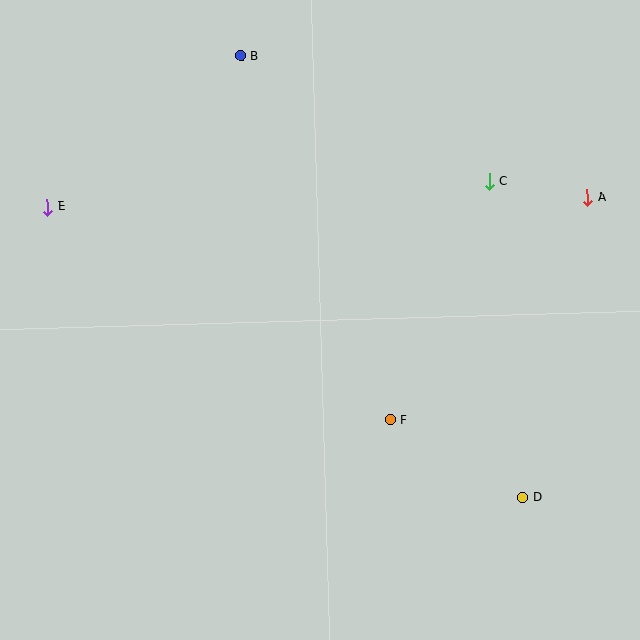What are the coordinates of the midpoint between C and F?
The midpoint between C and F is at (440, 301).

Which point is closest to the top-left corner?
Point E is closest to the top-left corner.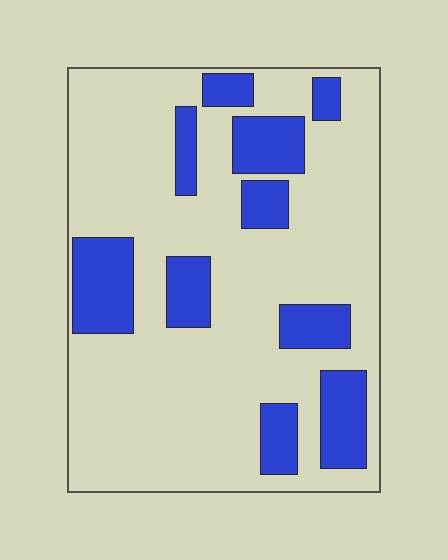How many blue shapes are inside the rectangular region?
10.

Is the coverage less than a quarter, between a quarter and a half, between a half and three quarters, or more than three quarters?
Less than a quarter.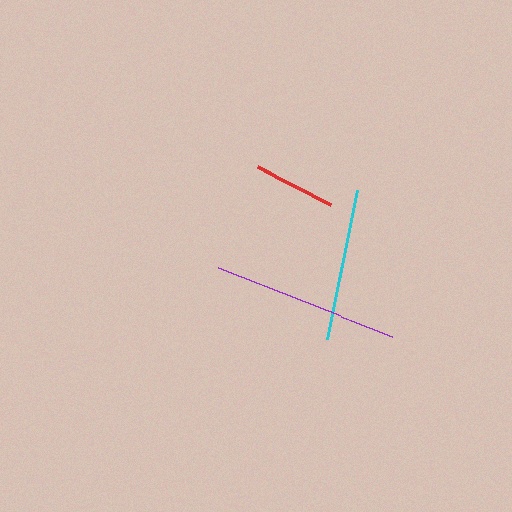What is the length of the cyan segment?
The cyan segment is approximately 153 pixels long.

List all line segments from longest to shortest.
From longest to shortest: purple, cyan, red.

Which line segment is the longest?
The purple line is the longest at approximately 187 pixels.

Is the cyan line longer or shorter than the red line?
The cyan line is longer than the red line.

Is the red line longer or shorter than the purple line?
The purple line is longer than the red line.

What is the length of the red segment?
The red segment is approximately 83 pixels long.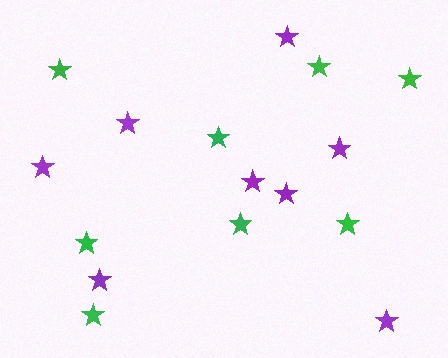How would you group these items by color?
There are 2 groups: one group of green stars (8) and one group of purple stars (8).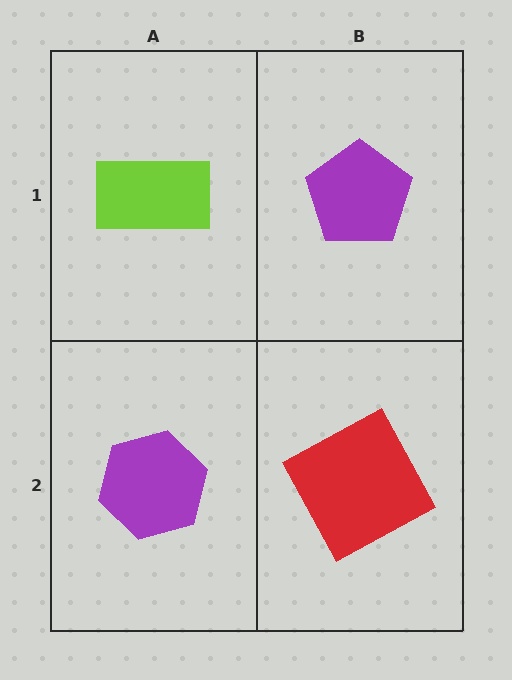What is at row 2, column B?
A red square.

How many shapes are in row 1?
2 shapes.